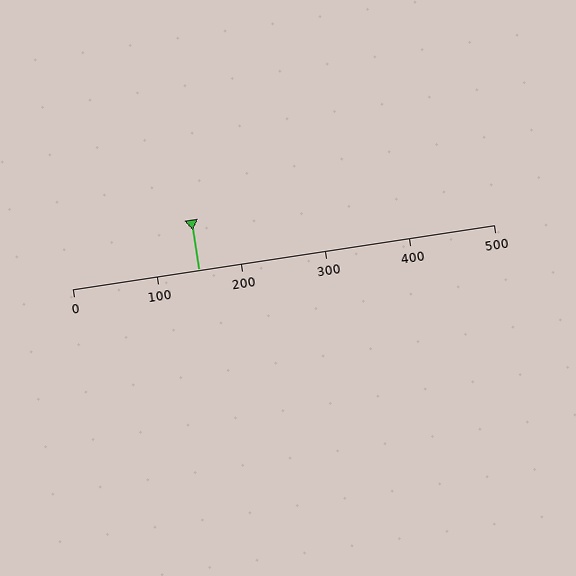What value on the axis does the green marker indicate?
The marker indicates approximately 150.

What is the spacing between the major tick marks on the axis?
The major ticks are spaced 100 apart.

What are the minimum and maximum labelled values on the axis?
The axis runs from 0 to 500.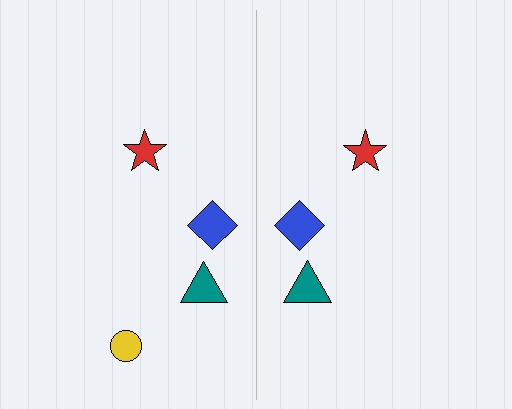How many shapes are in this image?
There are 7 shapes in this image.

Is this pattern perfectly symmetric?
No, the pattern is not perfectly symmetric. A yellow circle is missing from the right side.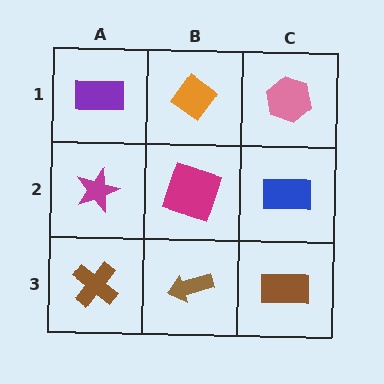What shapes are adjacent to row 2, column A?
A purple rectangle (row 1, column A), a brown cross (row 3, column A), a magenta square (row 2, column B).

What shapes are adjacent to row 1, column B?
A magenta square (row 2, column B), a purple rectangle (row 1, column A), a pink hexagon (row 1, column C).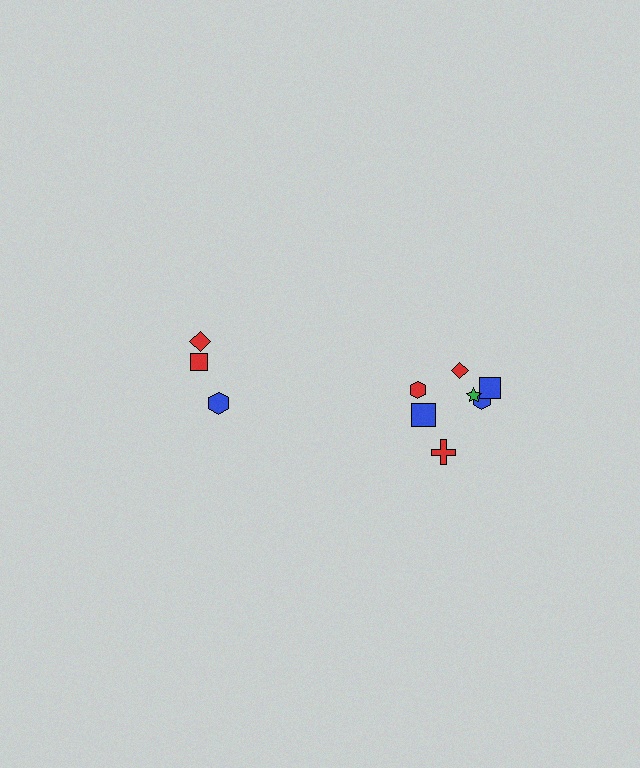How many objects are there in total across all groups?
There are 10 objects.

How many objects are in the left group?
There are 3 objects.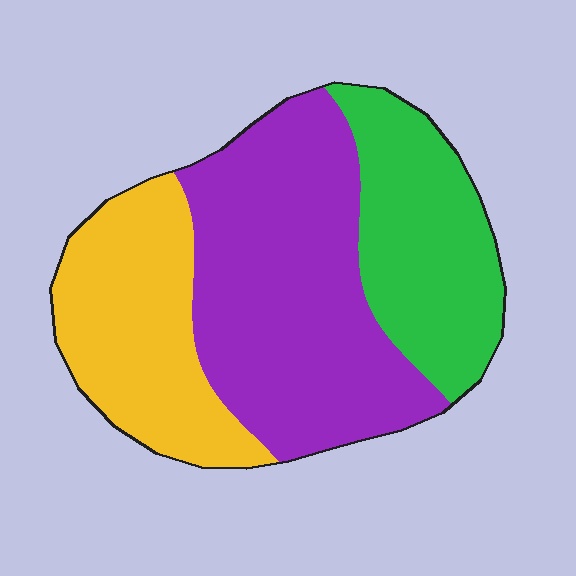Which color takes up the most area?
Purple, at roughly 45%.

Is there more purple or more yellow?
Purple.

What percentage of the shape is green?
Green takes up between a quarter and a half of the shape.